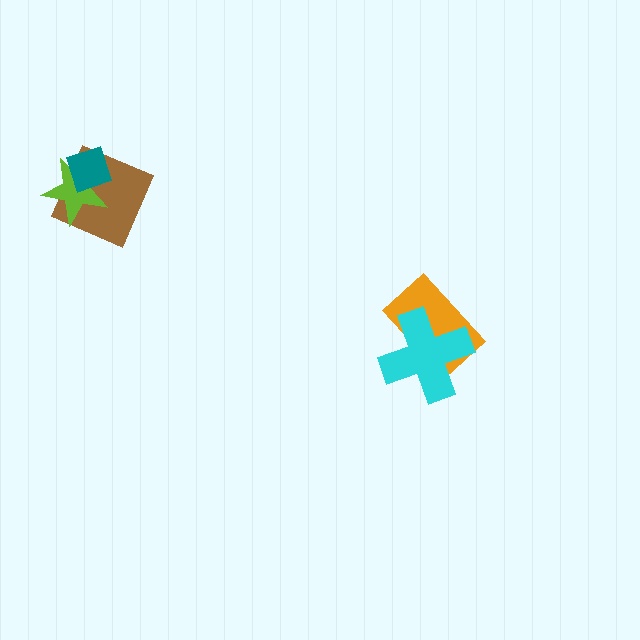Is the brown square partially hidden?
Yes, it is partially covered by another shape.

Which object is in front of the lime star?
The teal diamond is in front of the lime star.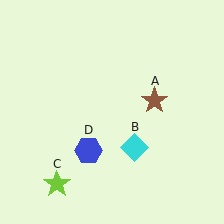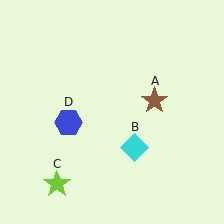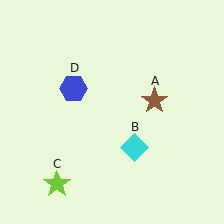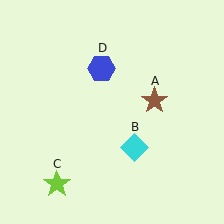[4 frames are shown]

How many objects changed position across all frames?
1 object changed position: blue hexagon (object D).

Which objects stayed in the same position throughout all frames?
Brown star (object A) and cyan diamond (object B) and lime star (object C) remained stationary.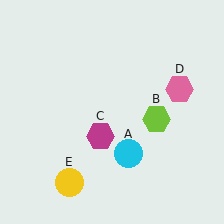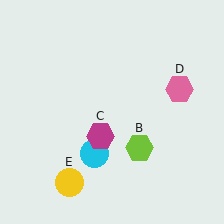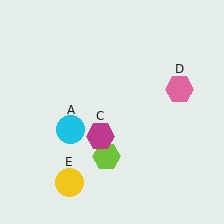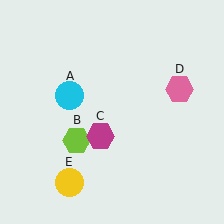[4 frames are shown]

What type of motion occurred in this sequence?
The cyan circle (object A), lime hexagon (object B) rotated clockwise around the center of the scene.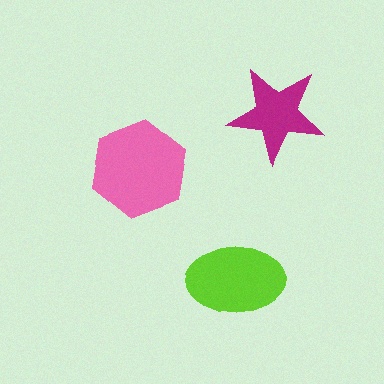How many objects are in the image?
There are 3 objects in the image.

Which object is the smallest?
The magenta star.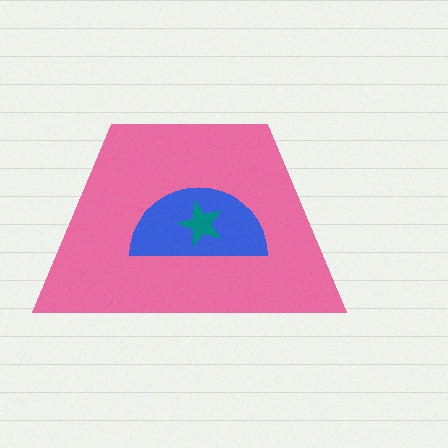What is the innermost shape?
The teal star.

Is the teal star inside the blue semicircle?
Yes.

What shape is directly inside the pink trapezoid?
The blue semicircle.